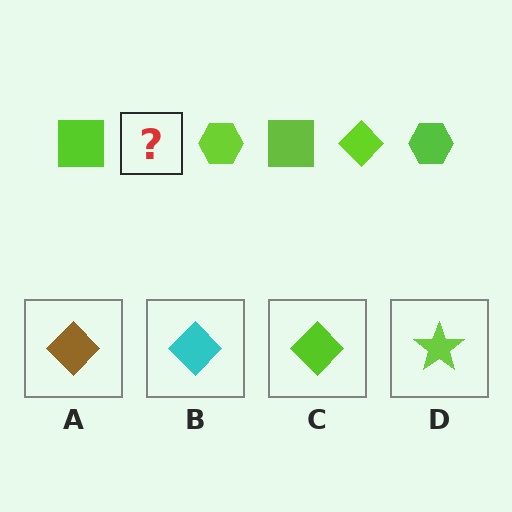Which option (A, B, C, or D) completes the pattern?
C.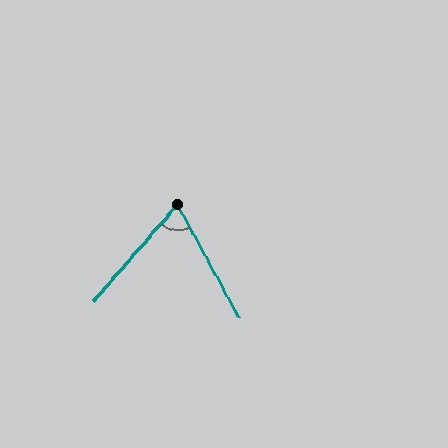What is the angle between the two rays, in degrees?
Approximately 70 degrees.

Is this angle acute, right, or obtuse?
It is acute.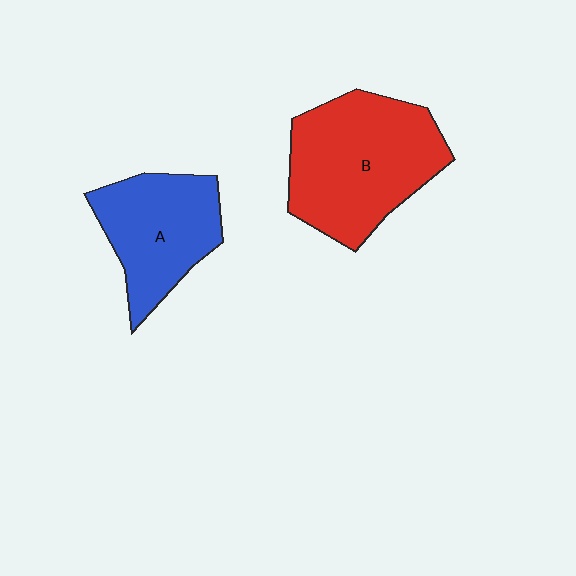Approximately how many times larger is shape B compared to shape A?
Approximately 1.4 times.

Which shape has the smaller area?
Shape A (blue).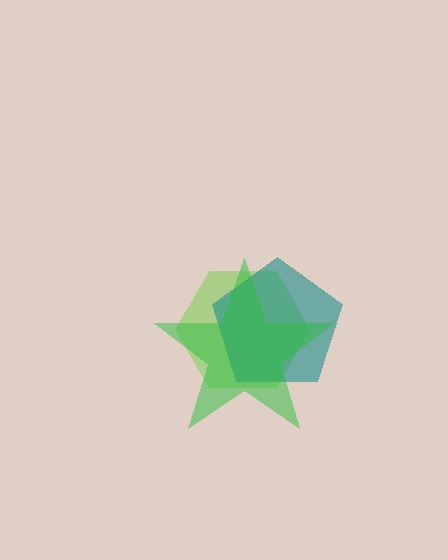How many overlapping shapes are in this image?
There are 3 overlapping shapes in the image.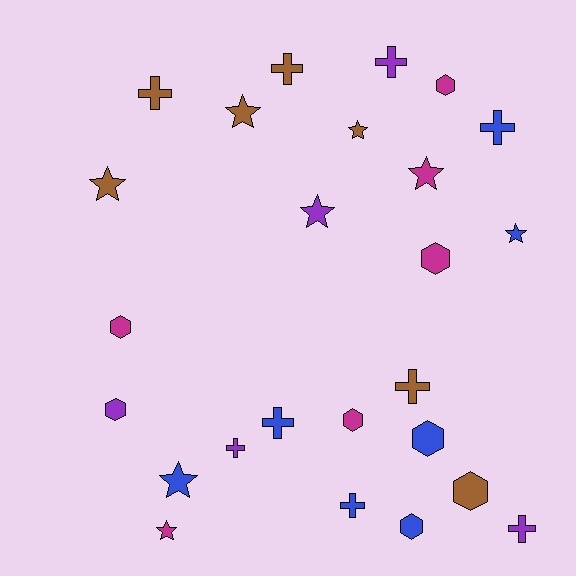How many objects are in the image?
There are 25 objects.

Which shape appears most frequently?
Cross, with 9 objects.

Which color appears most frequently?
Blue, with 7 objects.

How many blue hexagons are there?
There are 2 blue hexagons.